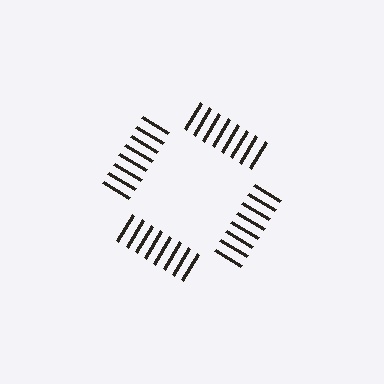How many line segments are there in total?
32 — 8 along each of the 4 edges.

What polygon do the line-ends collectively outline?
An illusory square — the line segments terminate on its edges but no continuous stroke is drawn.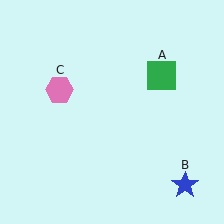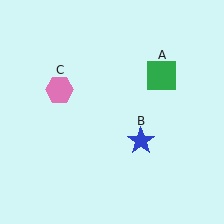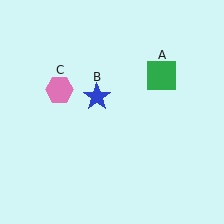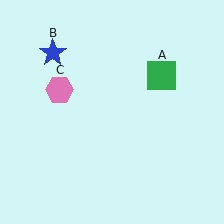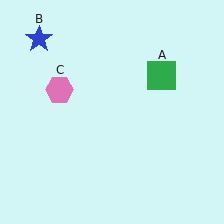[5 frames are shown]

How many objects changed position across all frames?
1 object changed position: blue star (object B).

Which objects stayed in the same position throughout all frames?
Green square (object A) and pink hexagon (object C) remained stationary.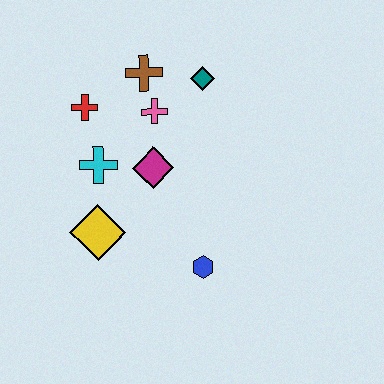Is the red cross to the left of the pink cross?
Yes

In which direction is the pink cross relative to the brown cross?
The pink cross is below the brown cross.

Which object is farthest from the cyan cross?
The blue hexagon is farthest from the cyan cross.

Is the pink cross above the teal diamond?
No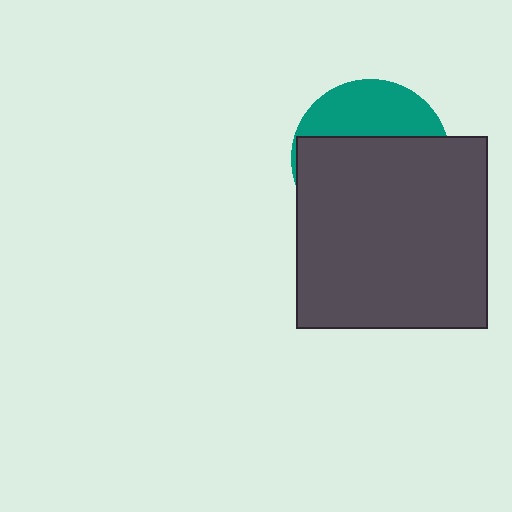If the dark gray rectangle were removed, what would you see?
You would see the complete teal circle.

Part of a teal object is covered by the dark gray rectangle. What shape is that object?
It is a circle.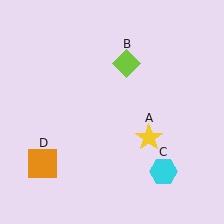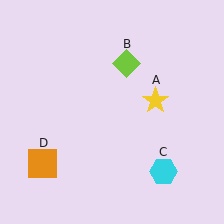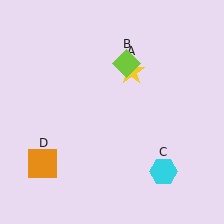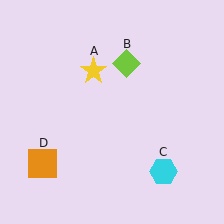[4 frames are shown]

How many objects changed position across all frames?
1 object changed position: yellow star (object A).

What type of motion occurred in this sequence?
The yellow star (object A) rotated counterclockwise around the center of the scene.